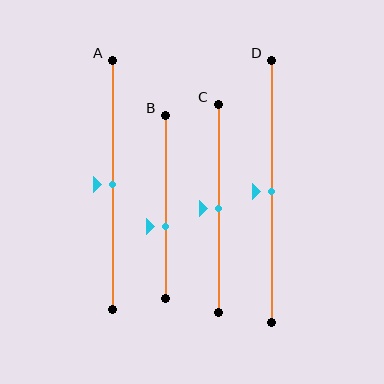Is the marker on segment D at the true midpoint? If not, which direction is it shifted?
Yes, the marker on segment D is at the true midpoint.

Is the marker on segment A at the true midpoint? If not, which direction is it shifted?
Yes, the marker on segment A is at the true midpoint.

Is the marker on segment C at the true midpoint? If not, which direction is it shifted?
Yes, the marker on segment C is at the true midpoint.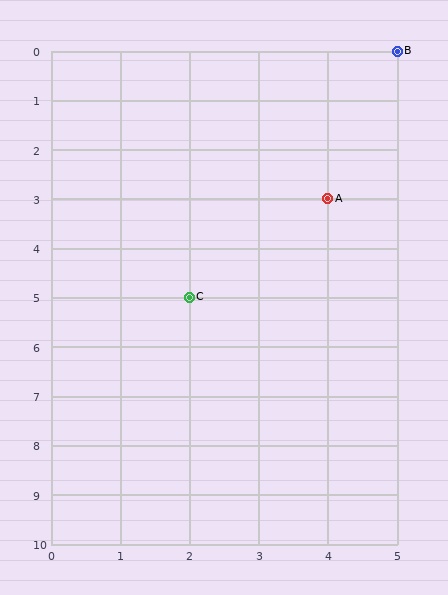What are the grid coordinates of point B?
Point B is at grid coordinates (5, 0).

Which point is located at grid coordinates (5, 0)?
Point B is at (5, 0).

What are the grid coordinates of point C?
Point C is at grid coordinates (2, 5).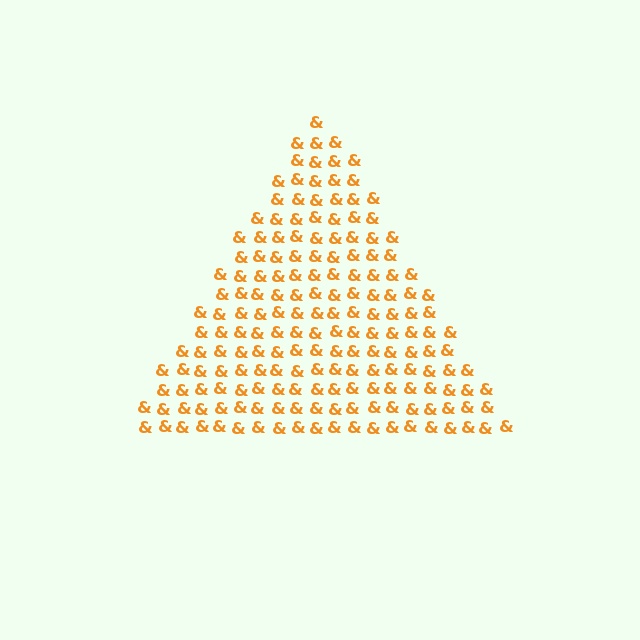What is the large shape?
The large shape is a triangle.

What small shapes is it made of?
It is made of small ampersands.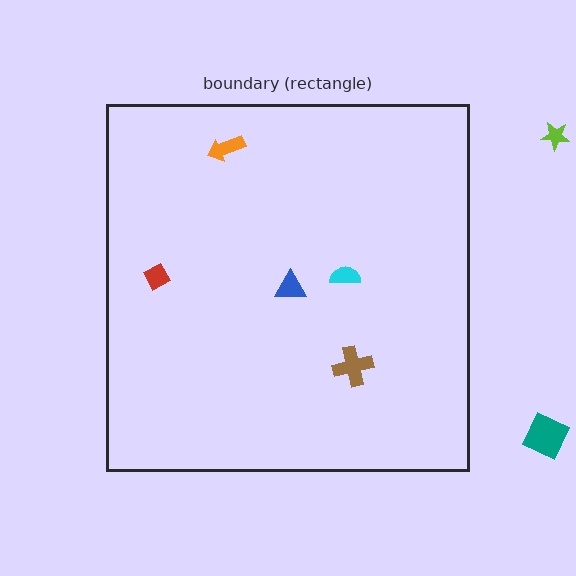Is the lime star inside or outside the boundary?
Outside.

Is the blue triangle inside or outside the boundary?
Inside.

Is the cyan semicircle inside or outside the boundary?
Inside.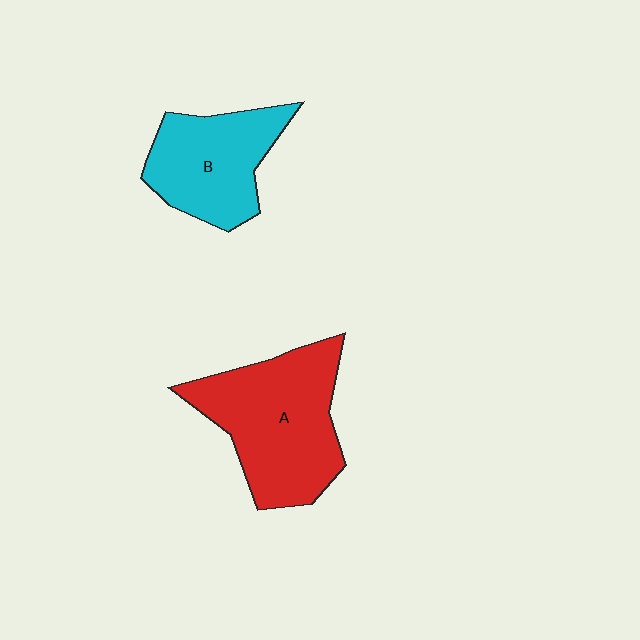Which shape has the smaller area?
Shape B (cyan).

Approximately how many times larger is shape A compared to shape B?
Approximately 1.4 times.